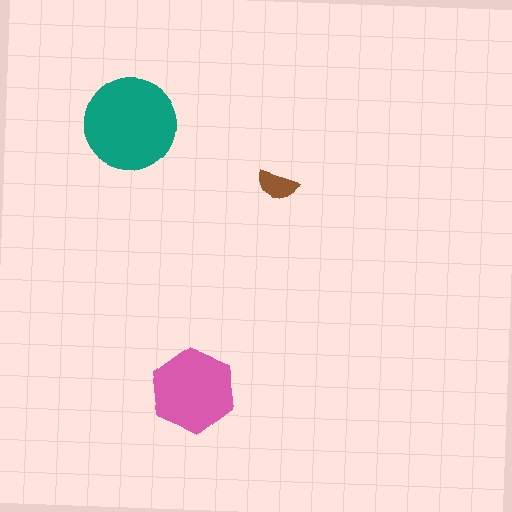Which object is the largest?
The teal circle.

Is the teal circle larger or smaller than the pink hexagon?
Larger.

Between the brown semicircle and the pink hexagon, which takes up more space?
The pink hexagon.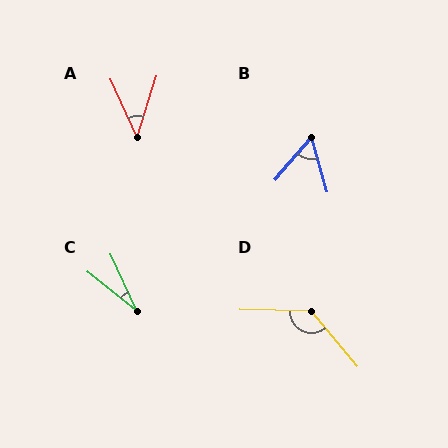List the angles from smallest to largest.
C (26°), A (42°), B (56°), D (131°).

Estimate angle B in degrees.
Approximately 56 degrees.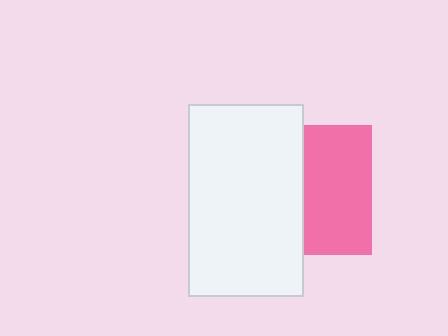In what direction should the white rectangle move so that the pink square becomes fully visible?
The white rectangle should move left. That is the shortest direction to clear the overlap and leave the pink square fully visible.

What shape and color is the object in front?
The object in front is a white rectangle.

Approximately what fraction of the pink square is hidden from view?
Roughly 48% of the pink square is hidden behind the white rectangle.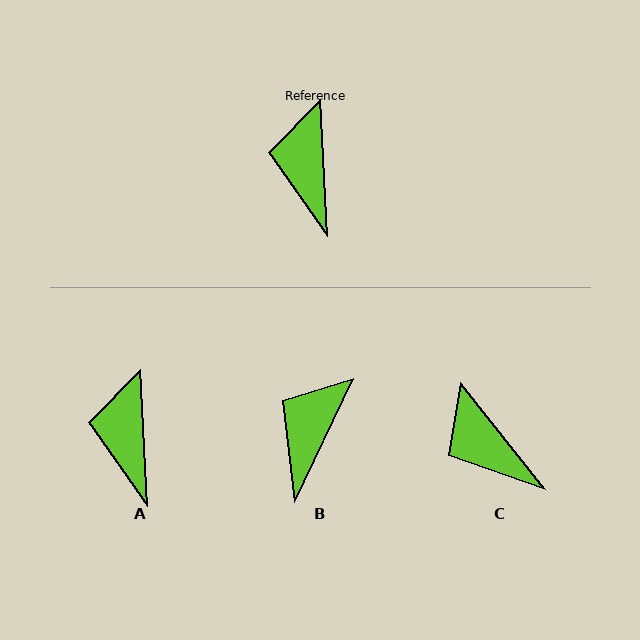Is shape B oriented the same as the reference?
No, it is off by about 28 degrees.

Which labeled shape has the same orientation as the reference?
A.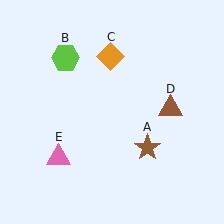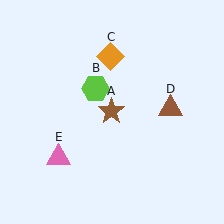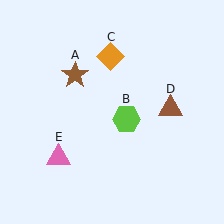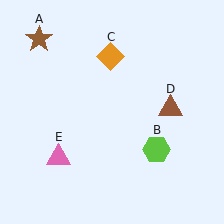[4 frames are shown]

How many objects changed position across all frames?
2 objects changed position: brown star (object A), lime hexagon (object B).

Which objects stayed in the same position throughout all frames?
Orange diamond (object C) and brown triangle (object D) and pink triangle (object E) remained stationary.